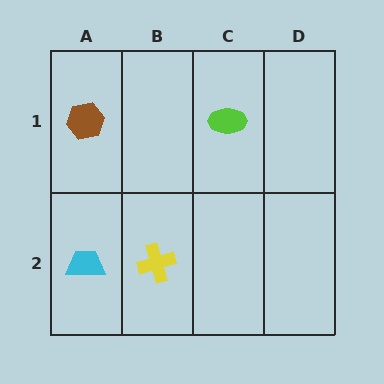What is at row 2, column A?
A cyan trapezoid.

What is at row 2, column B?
A yellow cross.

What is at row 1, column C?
A lime ellipse.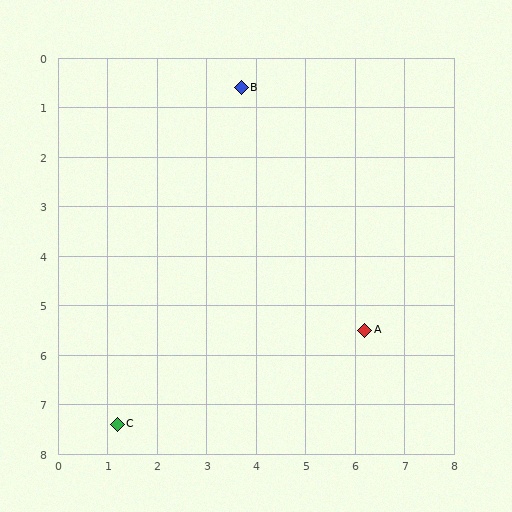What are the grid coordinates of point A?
Point A is at approximately (6.2, 5.5).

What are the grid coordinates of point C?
Point C is at approximately (1.2, 7.4).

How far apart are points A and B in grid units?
Points A and B are about 5.5 grid units apart.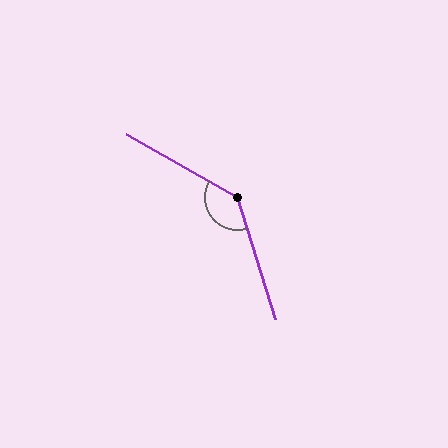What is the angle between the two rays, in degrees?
Approximately 137 degrees.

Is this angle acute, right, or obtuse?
It is obtuse.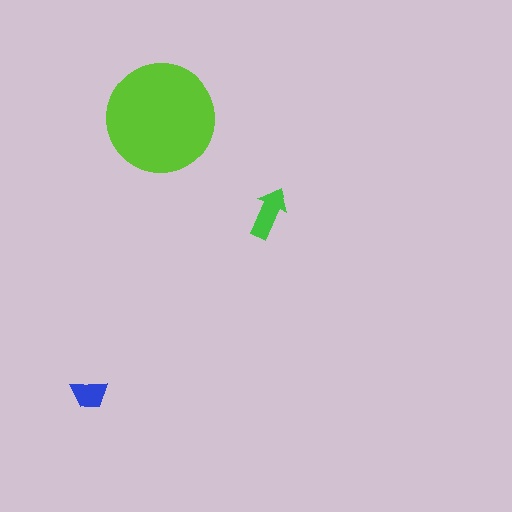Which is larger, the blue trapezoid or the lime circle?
The lime circle.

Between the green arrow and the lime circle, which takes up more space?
The lime circle.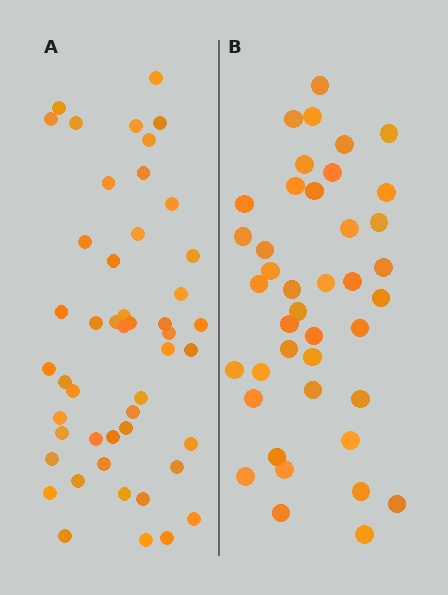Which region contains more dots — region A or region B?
Region A (the left region) has more dots.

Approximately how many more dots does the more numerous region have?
Region A has roughly 8 or so more dots than region B.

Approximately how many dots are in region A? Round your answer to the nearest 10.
About 50 dots. (The exact count is 48, which rounds to 50.)